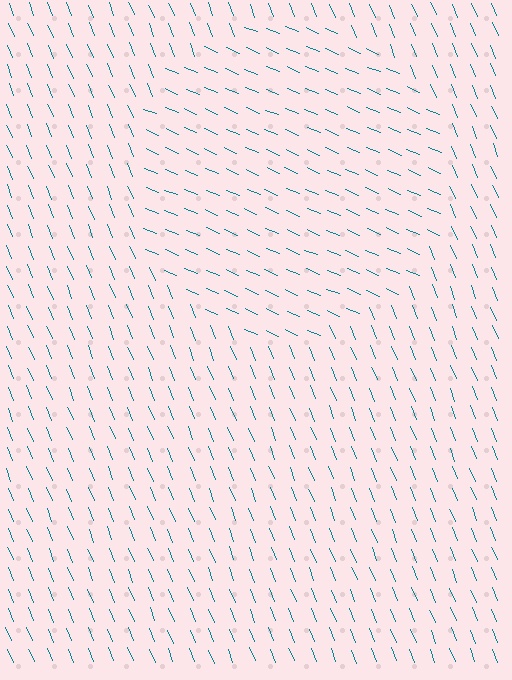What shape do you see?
I see a circle.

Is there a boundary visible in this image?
Yes, there is a texture boundary formed by a change in line orientation.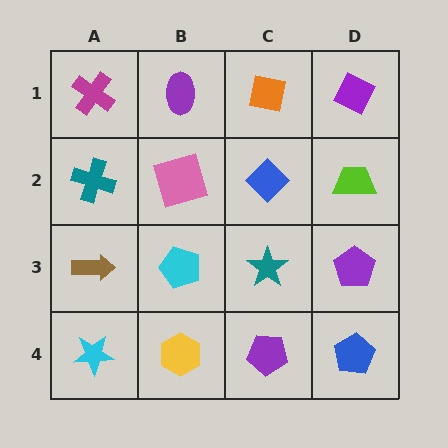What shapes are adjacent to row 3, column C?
A blue diamond (row 2, column C), a purple pentagon (row 4, column C), a cyan pentagon (row 3, column B), a purple pentagon (row 3, column D).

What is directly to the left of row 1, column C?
A purple ellipse.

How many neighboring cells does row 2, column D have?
3.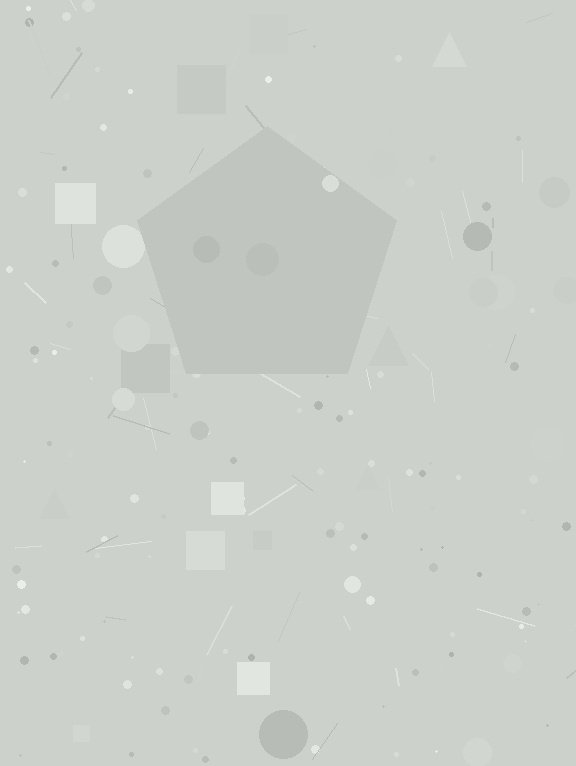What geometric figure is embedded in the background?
A pentagon is embedded in the background.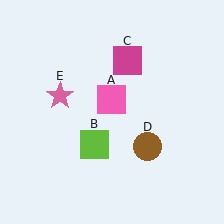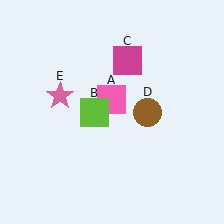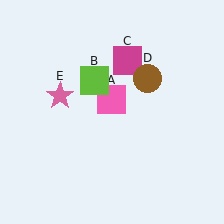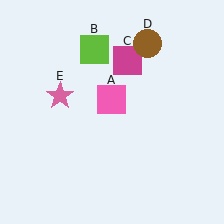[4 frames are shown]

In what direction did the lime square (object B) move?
The lime square (object B) moved up.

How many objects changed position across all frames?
2 objects changed position: lime square (object B), brown circle (object D).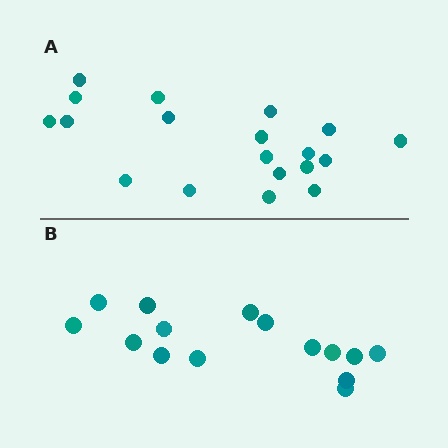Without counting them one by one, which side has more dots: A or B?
Region A (the top region) has more dots.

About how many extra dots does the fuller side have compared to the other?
Region A has about 4 more dots than region B.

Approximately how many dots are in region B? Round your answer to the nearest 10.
About 20 dots. (The exact count is 15, which rounds to 20.)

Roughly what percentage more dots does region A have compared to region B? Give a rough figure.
About 25% more.